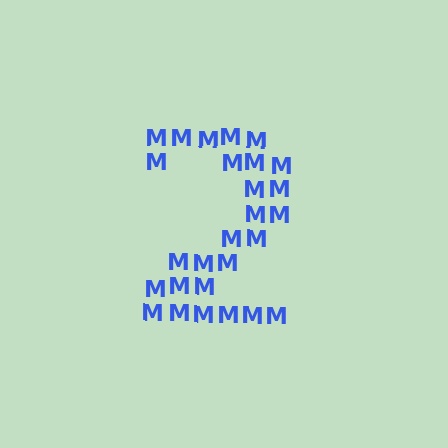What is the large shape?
The large shape is the digit 2.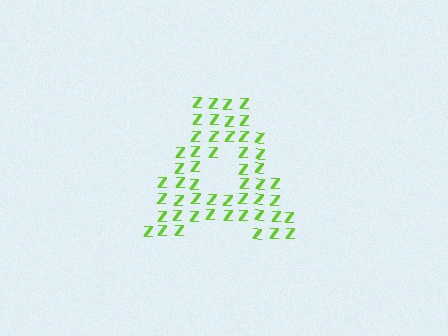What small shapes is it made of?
It is made of small letter Z's.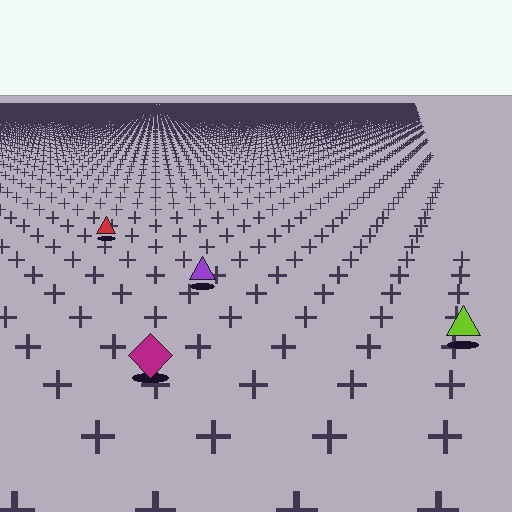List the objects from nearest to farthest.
From nearest to farthest: the magenta diamond, the lime triangle, the purple triangle, the red triangle.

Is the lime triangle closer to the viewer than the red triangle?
Yes. The lime triangle is closer — you can tell from the texture gradient: the ground texture is coarser near it.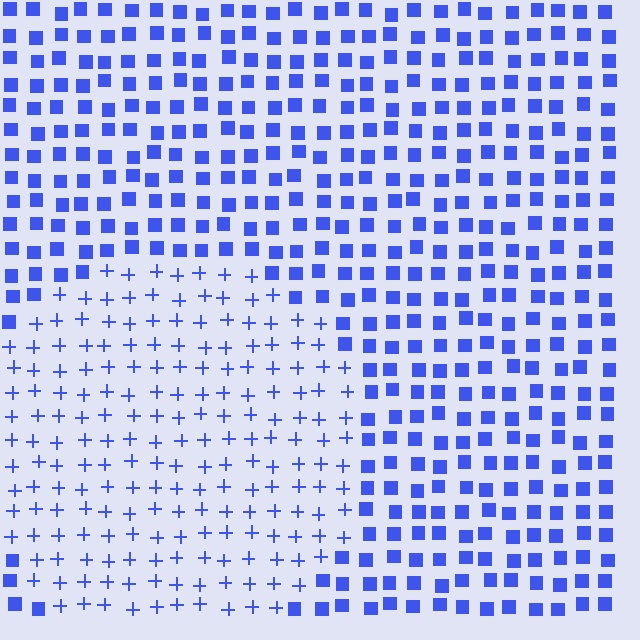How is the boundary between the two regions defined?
The boundary is defined by a change in element shape: plus signs inside vs. squares outside. All elements share the same color and spacing.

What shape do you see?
I see a circle.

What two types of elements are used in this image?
The image uses plus signs inside the circle region and squares outside it.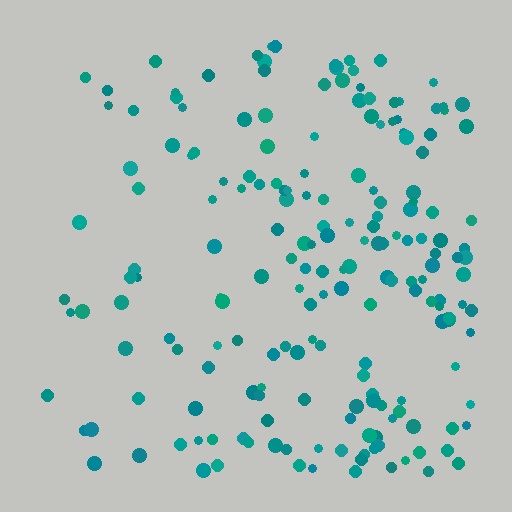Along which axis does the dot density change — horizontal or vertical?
Horizontal.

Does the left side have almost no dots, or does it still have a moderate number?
Still a moderate number, just noticeably fewer than the right.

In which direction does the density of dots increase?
From left to right, with the right side densest.